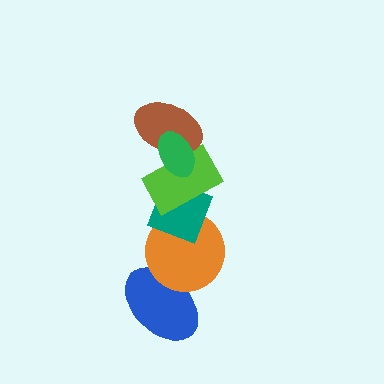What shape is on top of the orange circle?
The teal diamond is on top of the orange circle.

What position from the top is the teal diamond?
The teal diamond is 4th from the top.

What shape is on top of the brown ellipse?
The green ellipse is on top of the brown ellipse.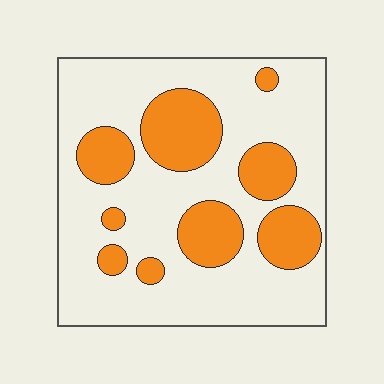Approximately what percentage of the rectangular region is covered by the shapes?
Approximately 30%.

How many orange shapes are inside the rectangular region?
9.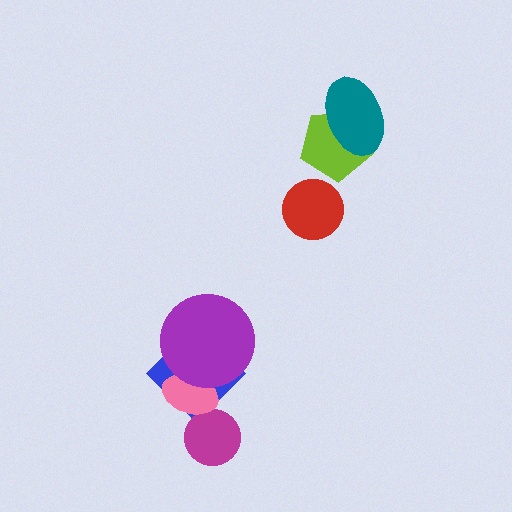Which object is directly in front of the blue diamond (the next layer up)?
The magenta circle is directly in front of the blue diamond.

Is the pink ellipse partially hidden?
Yes, it is partially covered by another shape.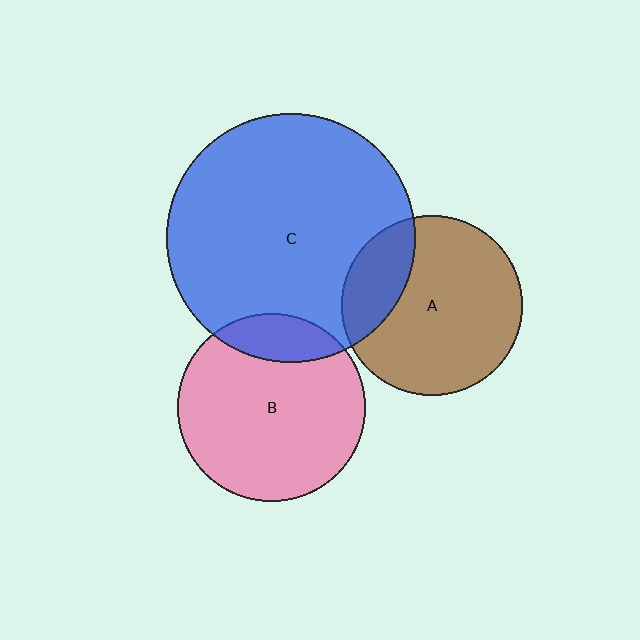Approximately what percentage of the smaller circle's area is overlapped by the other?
Approximately 25%.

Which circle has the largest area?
Circle C (blue).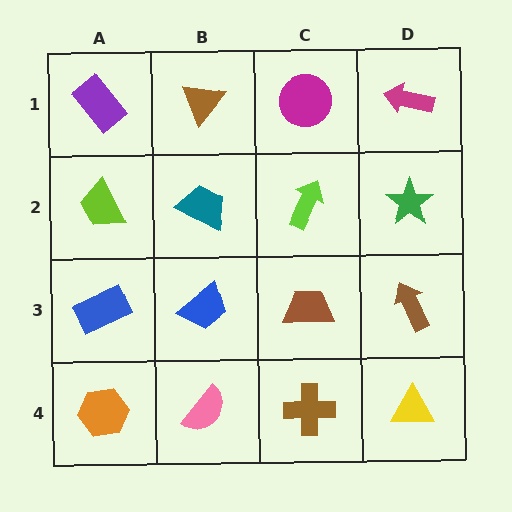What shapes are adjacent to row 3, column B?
A teal trapezoid (row 2, column B), a pink semicircle (row 4, column B), a blue rectangle (row 3, column A), a brown trapezoid (row 3, column C).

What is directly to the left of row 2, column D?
A lime arrow.